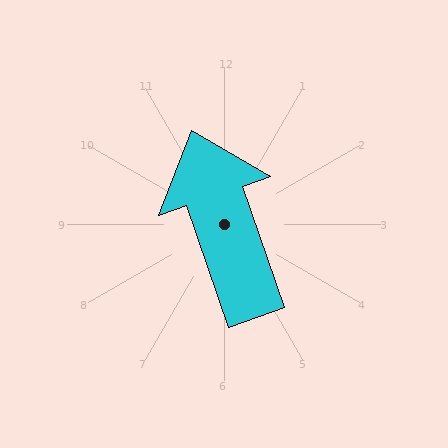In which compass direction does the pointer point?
North.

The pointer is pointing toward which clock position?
Roughly 11 o'clock.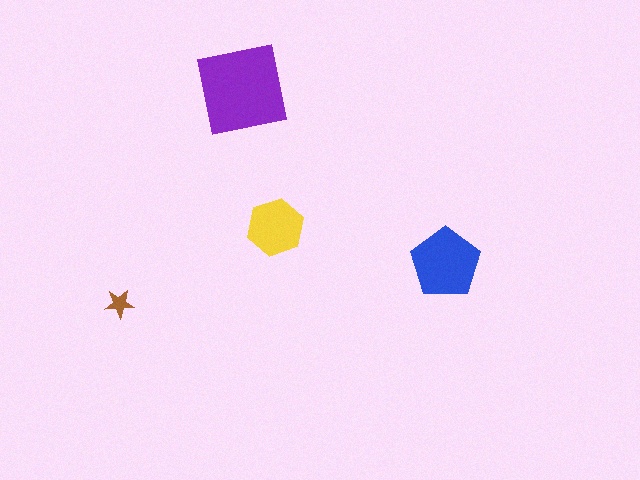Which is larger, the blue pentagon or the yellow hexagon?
The blue pentagon.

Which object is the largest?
The purple square.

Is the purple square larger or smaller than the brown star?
Larger.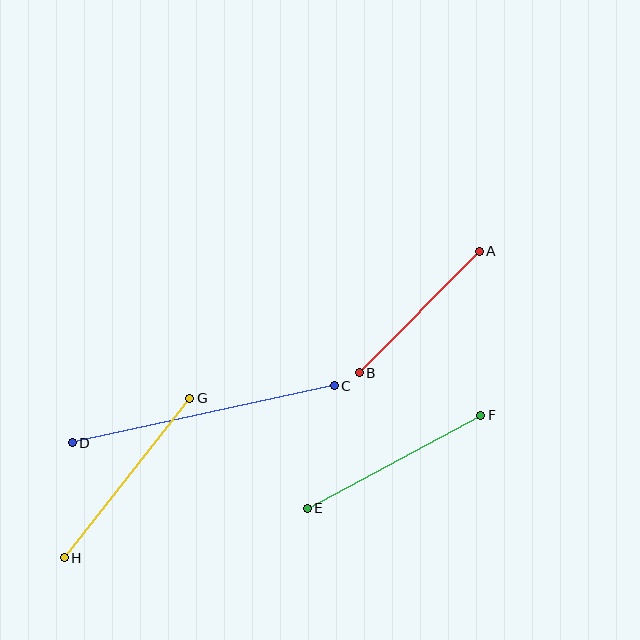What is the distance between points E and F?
The distance is approximately 197 pixels.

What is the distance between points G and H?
The distance is approximately 203 pixels.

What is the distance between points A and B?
The distance is approximately 171 pixels.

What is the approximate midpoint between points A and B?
The midpoint is at approximately (419, 312) pixels.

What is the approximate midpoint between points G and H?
The midpoint is at approximately (127, 478) pixels.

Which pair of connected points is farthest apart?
Points C and D are farthest apart.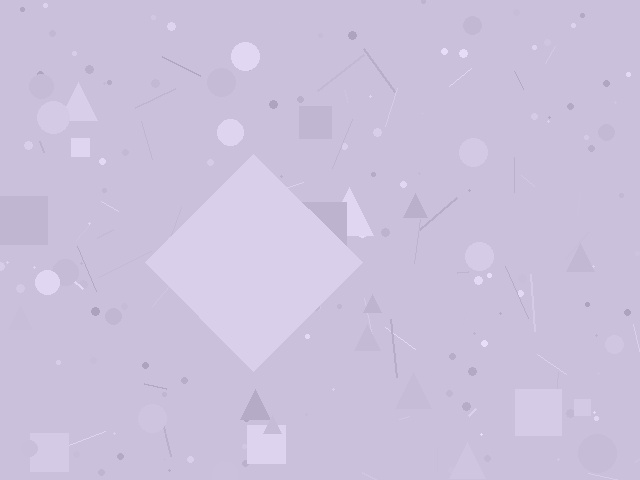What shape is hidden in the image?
A diamond is hidden in the image.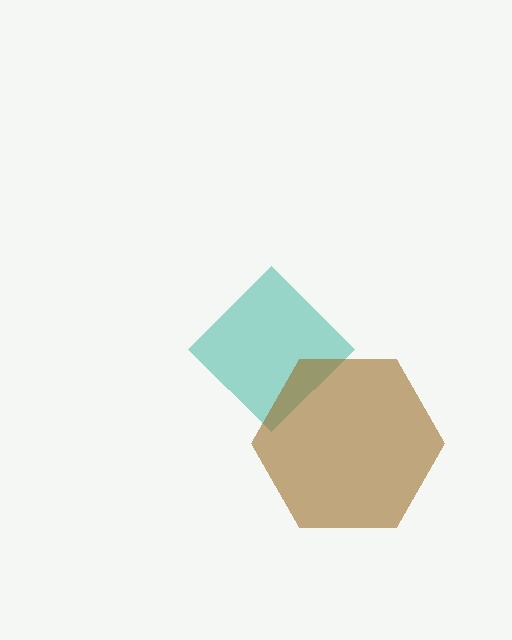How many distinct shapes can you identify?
There are 2 distinct shapes: a teal diamond, a brown hexagon.